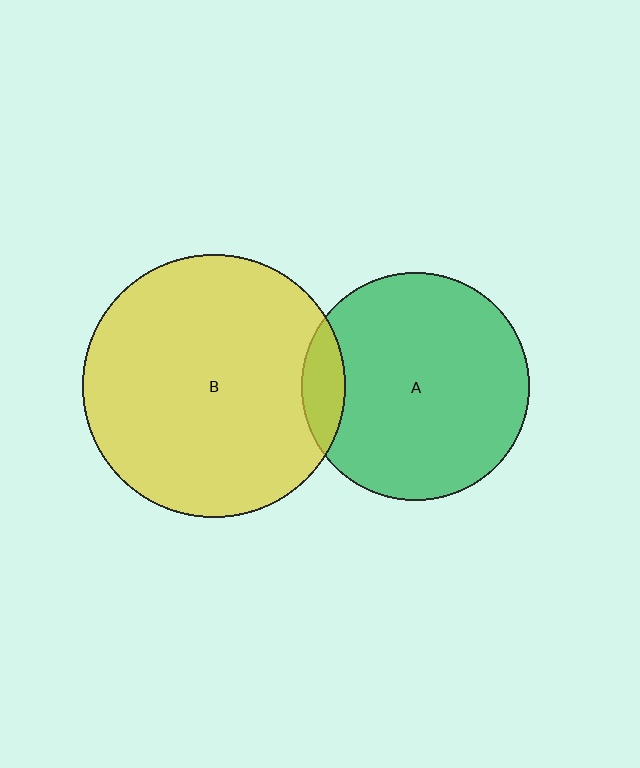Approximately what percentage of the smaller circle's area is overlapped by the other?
Approximately 10%.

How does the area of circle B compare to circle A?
Approximately 1.3 times.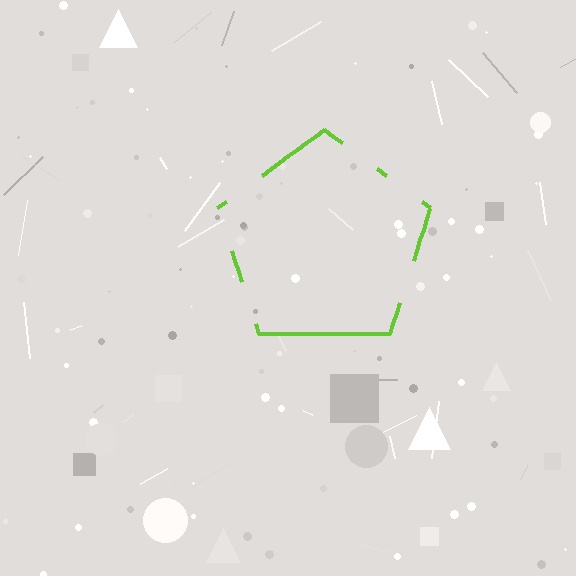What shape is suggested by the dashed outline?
The dashed outline suggests a pentagon.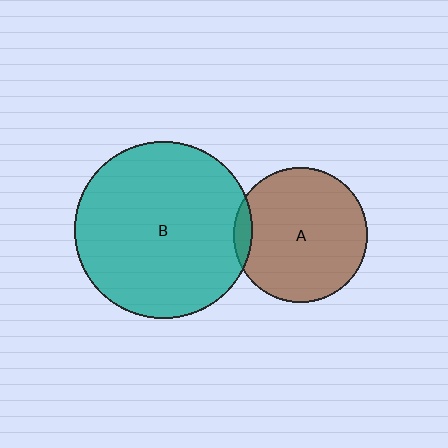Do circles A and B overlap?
Yes.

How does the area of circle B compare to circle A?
Approximately 1.7 times.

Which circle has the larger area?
Circle B (teal).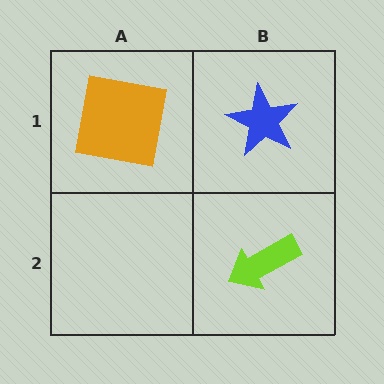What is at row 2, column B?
A lime arrow.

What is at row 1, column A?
An orange square.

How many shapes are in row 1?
2 shapes.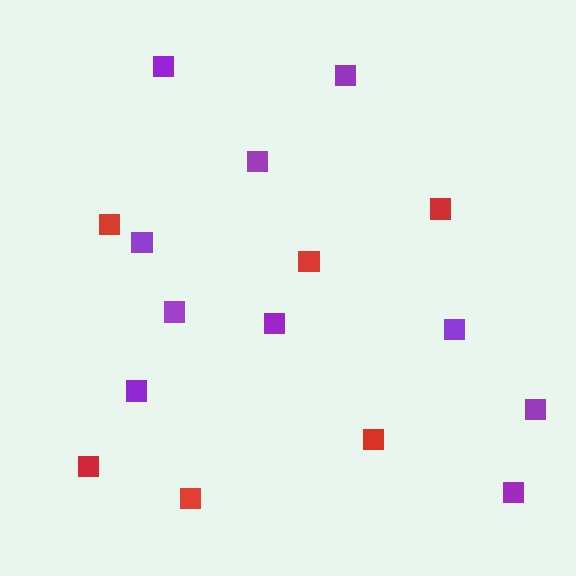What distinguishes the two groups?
There are 2 groups: one group of purple squares (10) and one group of red squares (6).